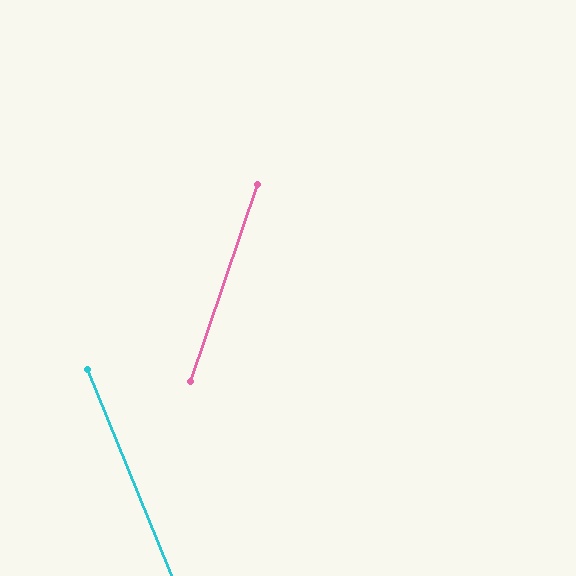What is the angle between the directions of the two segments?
Approximately 41 degrees.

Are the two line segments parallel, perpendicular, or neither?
Neither parallel nor perpendicular — they differ by about 41°.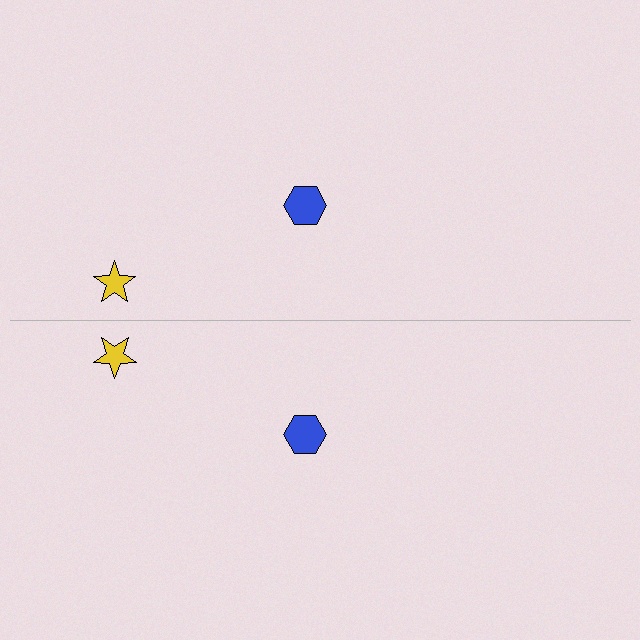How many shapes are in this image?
There are 4 shapes in this image.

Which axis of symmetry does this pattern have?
The pattern has a horizontal axis of symmetry running through the center of the image.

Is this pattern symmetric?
Yes, this pattern has bilateral (reflection) symmetry.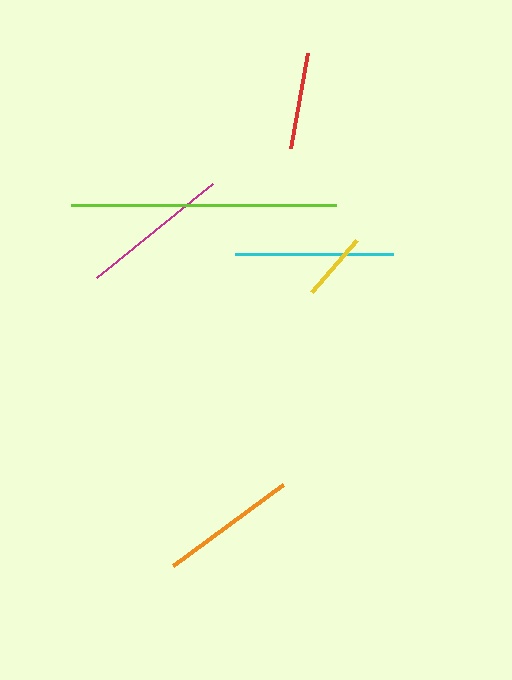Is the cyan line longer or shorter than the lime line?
The lime line is longer than the cyan line.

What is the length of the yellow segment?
The yellow segment is approximately 69 pixels long.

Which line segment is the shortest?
The yellow line is the shortest at approximately 69 pixels.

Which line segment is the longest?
The lime line is the longest at approximately 265 pixels.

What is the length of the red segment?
The red segment is approximately 97 pixels long.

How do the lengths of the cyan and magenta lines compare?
The cyan and magenta lines are approximately the same length.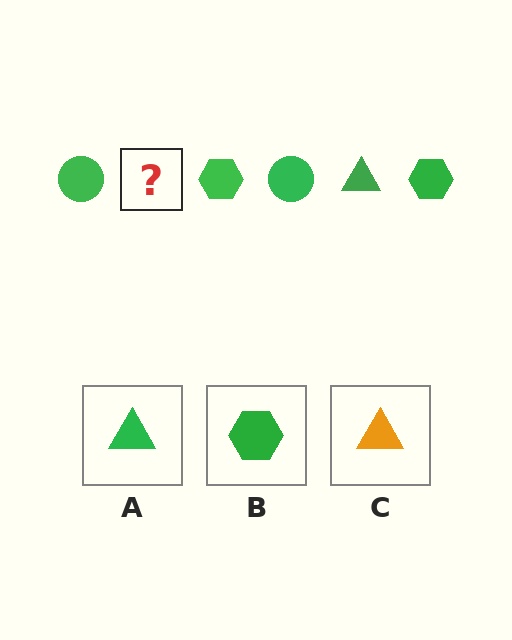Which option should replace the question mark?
Option A.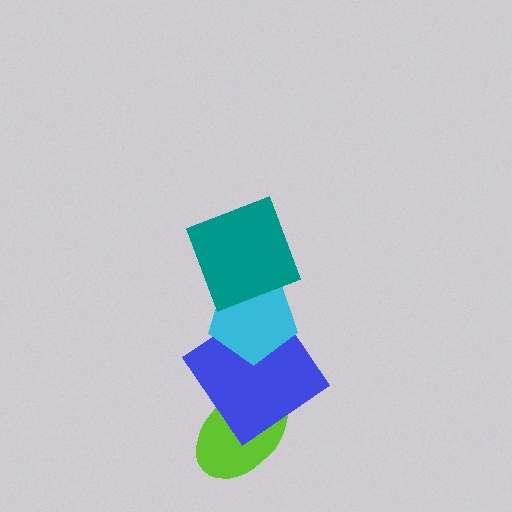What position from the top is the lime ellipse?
The lime ellipse is 4th from the top.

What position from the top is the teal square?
The teal square is 1st from the top.